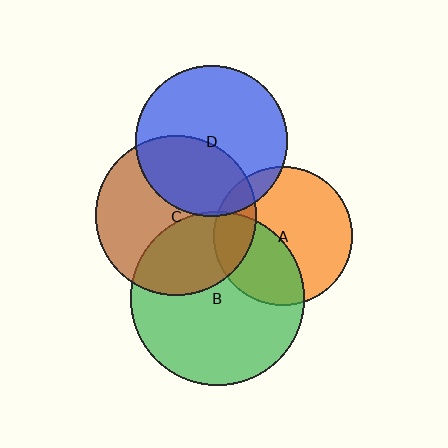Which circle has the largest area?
Circle B (green).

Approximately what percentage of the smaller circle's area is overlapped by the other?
Approximately 5%.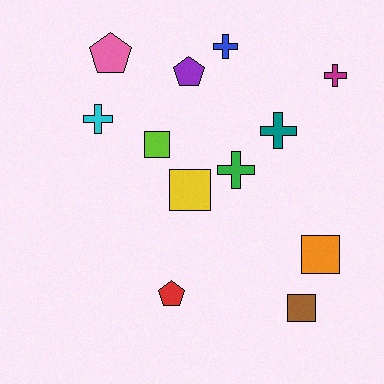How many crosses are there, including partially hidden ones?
There are 5 crosses.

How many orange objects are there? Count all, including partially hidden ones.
There is 1 orange object.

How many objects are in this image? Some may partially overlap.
There are 12 objects.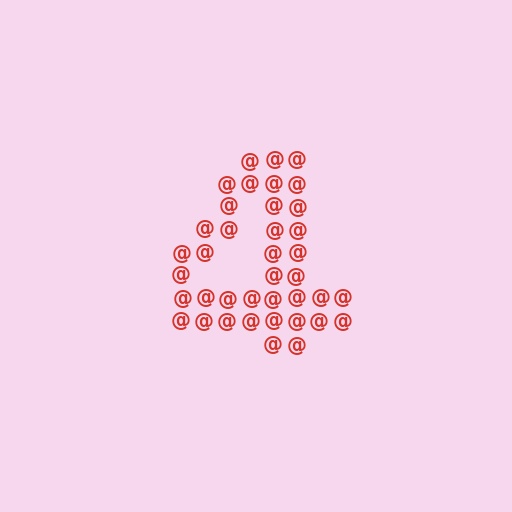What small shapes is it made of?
It is made of small at signs.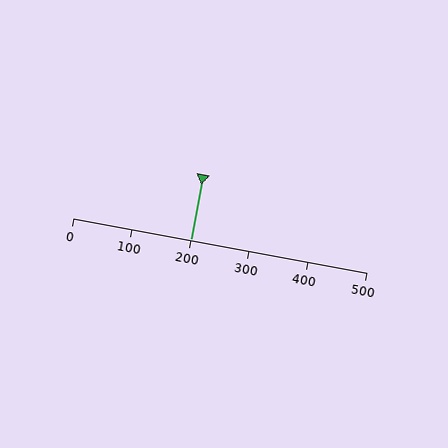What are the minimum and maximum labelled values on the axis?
The axis runs from 0 to 500.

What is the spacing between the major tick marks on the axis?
The major ticks are spaced 100 apart.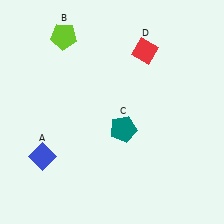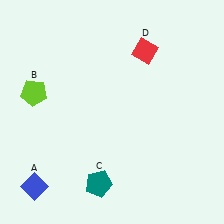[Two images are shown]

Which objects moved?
The objects that moved are: the blue diamond (A), the lime pentagon (B), the teal pentagon (C).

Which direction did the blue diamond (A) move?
The blue diamond (A) moved down.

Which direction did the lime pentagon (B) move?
The lime pentagon (B) moved down.